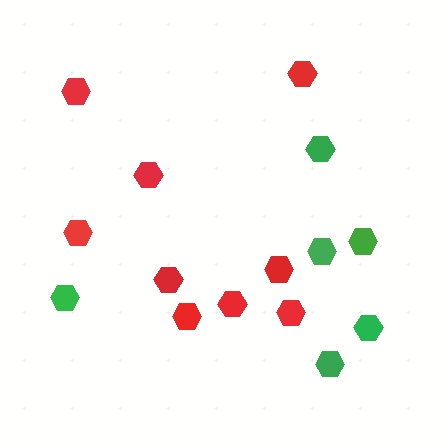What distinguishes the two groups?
There are 2 groups: one group of green hexagons (6) and one group of red hexagons (9).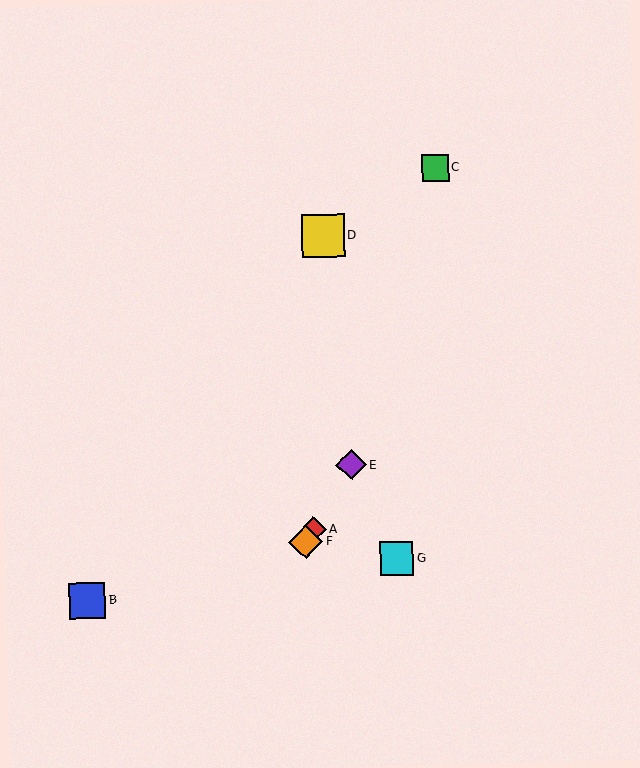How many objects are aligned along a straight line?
3 objects (A, E, F) are aligned along a straight line.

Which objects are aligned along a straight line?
Objects A, E, F are aligned along a straight line.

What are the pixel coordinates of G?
Object G is at (396, 559).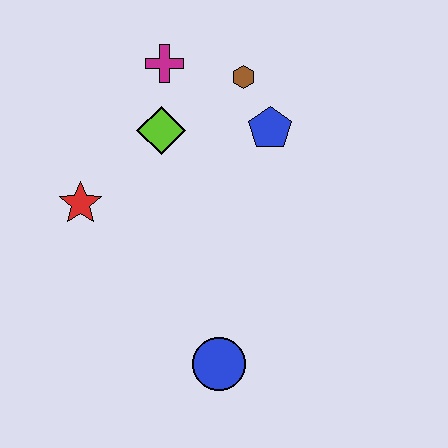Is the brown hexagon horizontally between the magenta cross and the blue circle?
No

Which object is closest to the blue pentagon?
The brown hexagon is closest to the blue pentagon.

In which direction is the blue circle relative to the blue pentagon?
The blue circle is below the blue pentagon.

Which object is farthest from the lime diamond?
The blue circle is farthest from the lime diamond.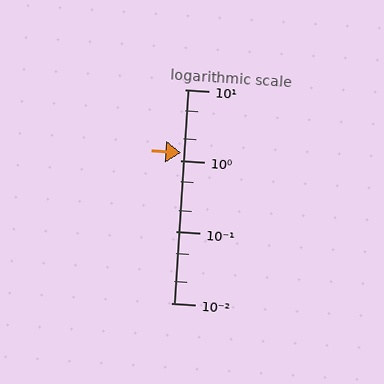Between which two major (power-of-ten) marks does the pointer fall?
The pointer is between 1 and 10.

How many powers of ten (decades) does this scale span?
The scale spans 3 decades, from 0.01 to 10.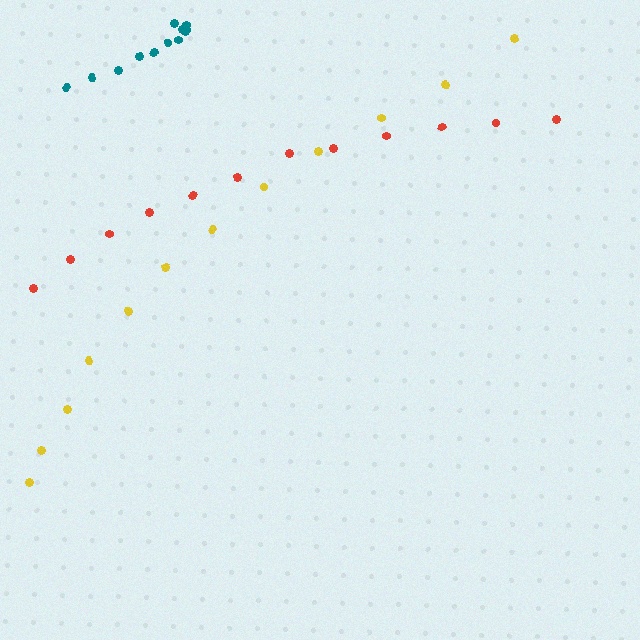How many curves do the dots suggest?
There are 3 distinct paths.